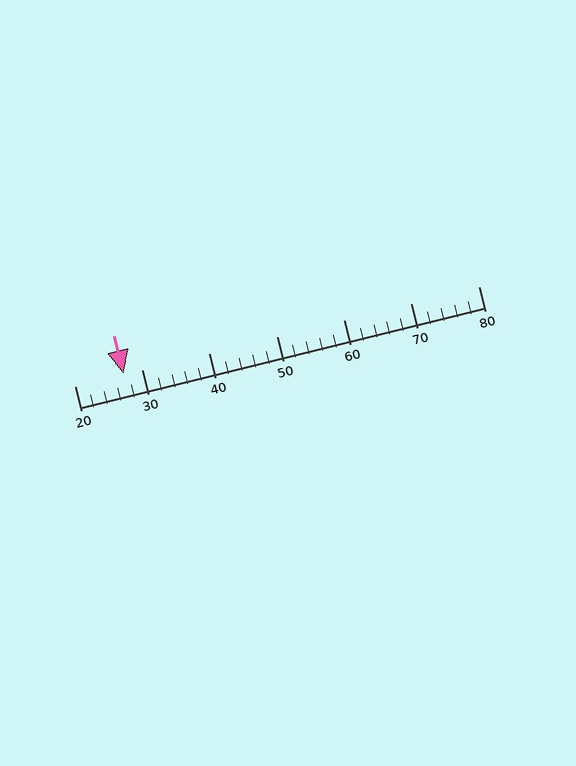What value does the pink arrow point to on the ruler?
The pink arrow points to approximately 27.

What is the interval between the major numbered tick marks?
The major tick marks are spaced 10 units apart.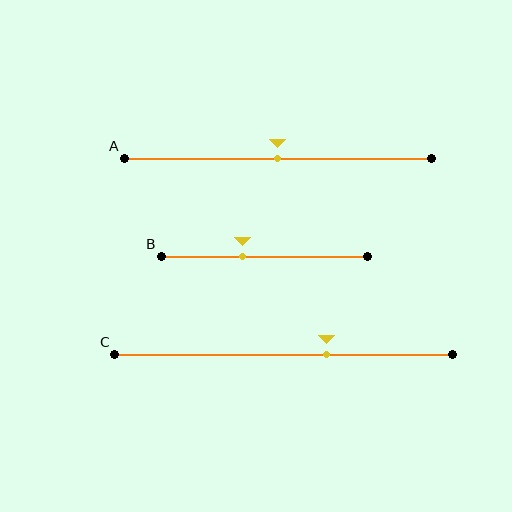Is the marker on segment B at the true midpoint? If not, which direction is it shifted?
No, the marker on segment B is shifted to the left by about 10% of the segment length.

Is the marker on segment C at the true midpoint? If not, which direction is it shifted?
No, the marker on segment C is shifted to the right by about 13% of the segment length.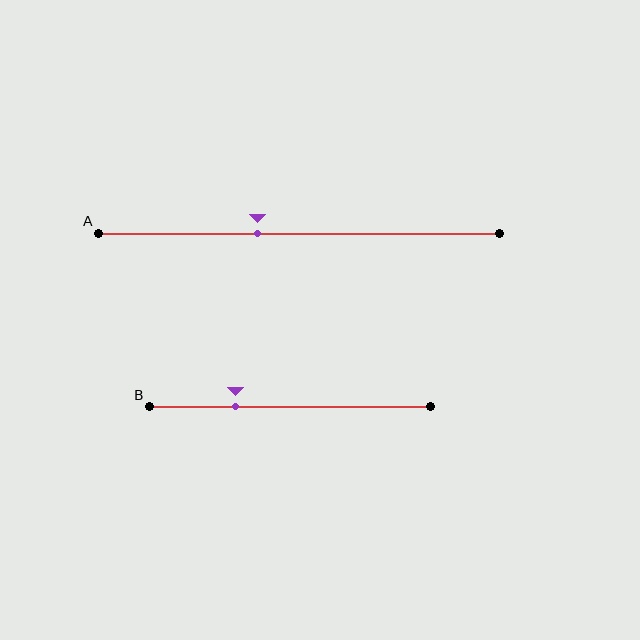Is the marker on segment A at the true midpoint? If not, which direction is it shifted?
No, the marker on segment A is shifted to the left by about 10% of the segment length.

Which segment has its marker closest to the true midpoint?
Segment A has its marker closest to the true midpoint.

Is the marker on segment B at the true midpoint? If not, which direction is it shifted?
No, the marker on segment B is shifted to the left by about 19% of the segment length.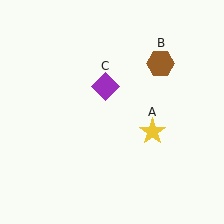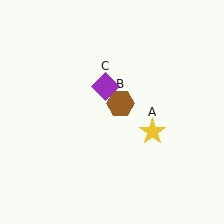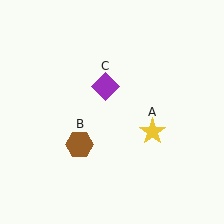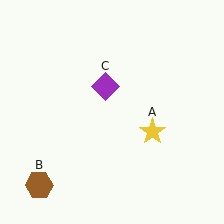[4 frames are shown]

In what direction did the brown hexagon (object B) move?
The brown hexagon (object B) moved down and to the left.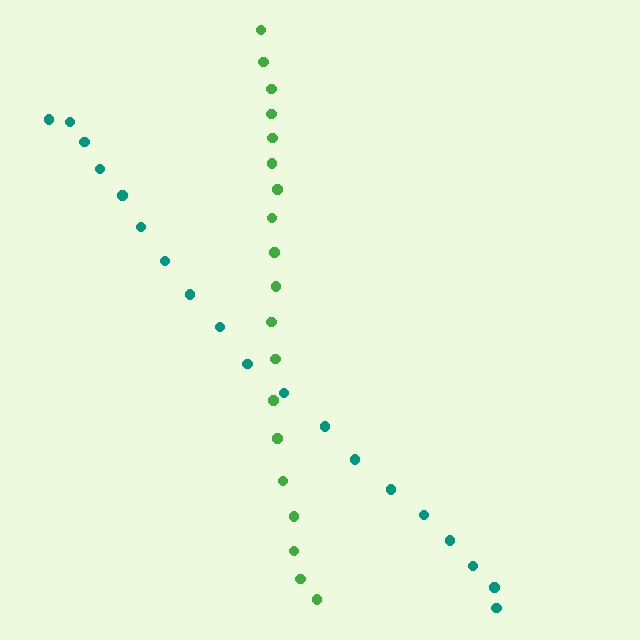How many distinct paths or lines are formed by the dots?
There are 2 distinct paths.